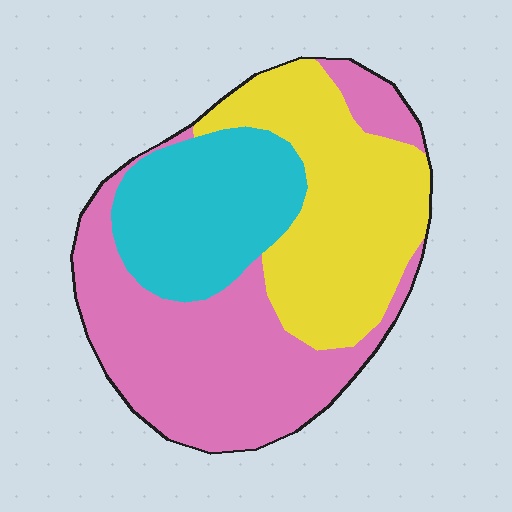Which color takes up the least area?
Cyan, at roughly 25%.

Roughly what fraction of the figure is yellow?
Yellow takes up about one third (1/3) of the figure.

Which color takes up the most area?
Pink, at roughly 40%.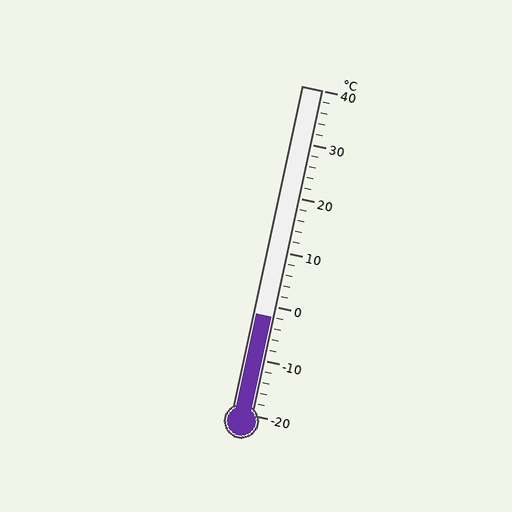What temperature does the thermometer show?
The thermometer shows approximately -2°C.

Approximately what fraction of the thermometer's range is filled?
The thermometer is filled to approximately 30% of its range.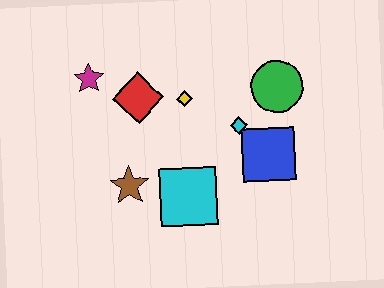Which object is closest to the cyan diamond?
The blue square is closest to the cyan diamond.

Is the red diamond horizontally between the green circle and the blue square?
No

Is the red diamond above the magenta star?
No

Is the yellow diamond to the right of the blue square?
No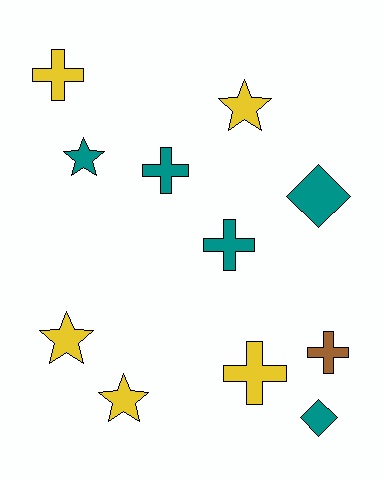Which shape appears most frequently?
Cross, with 5 objects.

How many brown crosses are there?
There is 1 brown cross.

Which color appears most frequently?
Yellow, with 5 objects.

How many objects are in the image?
There are 11 objects.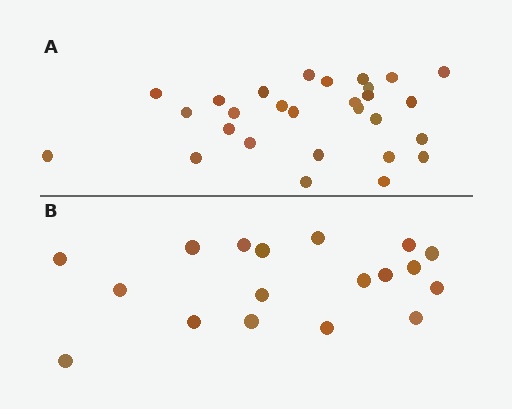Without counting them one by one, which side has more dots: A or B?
Region A (the top region) has more dots.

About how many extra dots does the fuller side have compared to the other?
Region A has roughly 10 or so more dots than region B.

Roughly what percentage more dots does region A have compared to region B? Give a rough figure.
About 55% more.